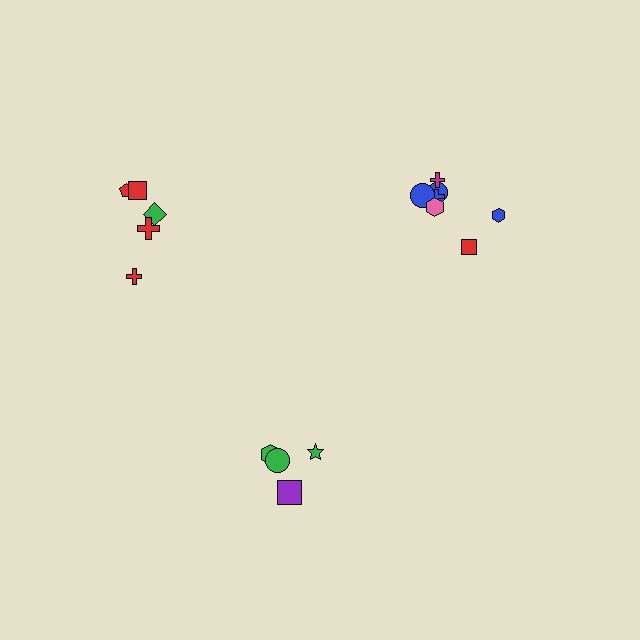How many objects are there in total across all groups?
There are 16 objects.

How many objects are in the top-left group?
There are 5 objects.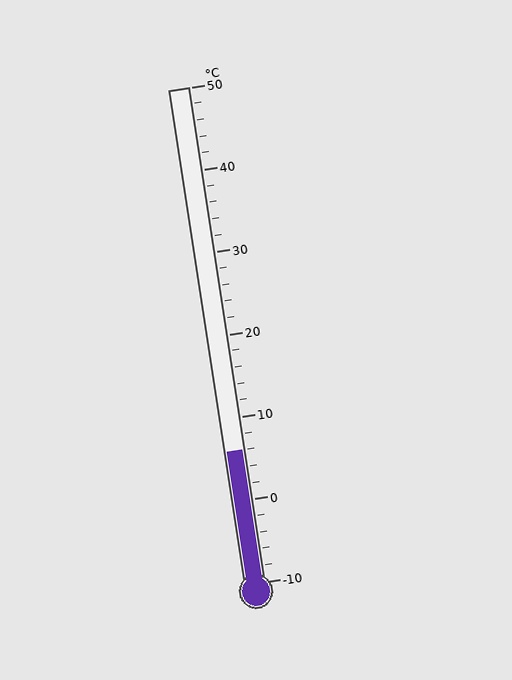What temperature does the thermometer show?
The thermometer shows approximately 6°C.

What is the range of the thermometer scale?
The thermometer scale ranges from -10°C to 50°C.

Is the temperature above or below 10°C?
The temperature is below 10°C.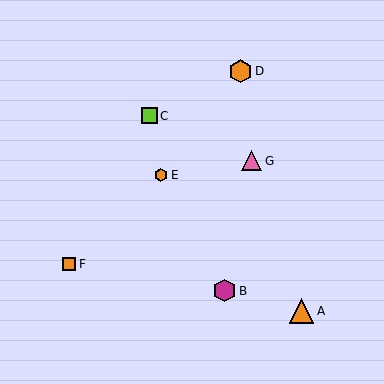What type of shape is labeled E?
Shape E is an orange hexagon.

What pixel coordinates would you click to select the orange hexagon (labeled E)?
Click at (161, 175) to select the orange hexagon E.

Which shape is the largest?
The orange triangle (labeled A) is the largest.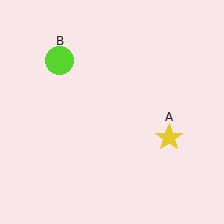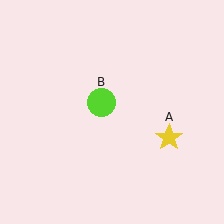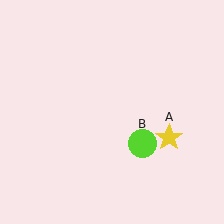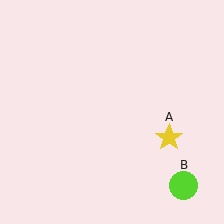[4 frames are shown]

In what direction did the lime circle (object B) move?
The lime circle (object B) moved down and to the right.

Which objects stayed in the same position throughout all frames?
Yellow star (object A) remained stationary.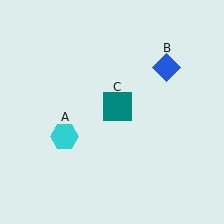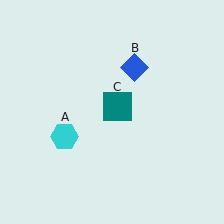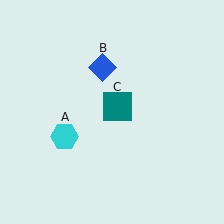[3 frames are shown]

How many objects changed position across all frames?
1 object changed position: blue diamond (object B).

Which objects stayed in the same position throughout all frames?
Cyan hexagon (object A) and teal square (object C) remained stationary.